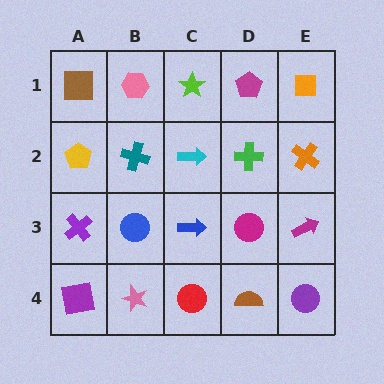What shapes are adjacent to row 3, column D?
A green cross (row 2, column D), a brown semicircle (row 4, column D), a blue arrow (row 3, column C), a magenta arrow (row 3, column E).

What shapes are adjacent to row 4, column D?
A magenta circle (row 3, column D), a red circle (row 4, column C), a purple circle (row 4, column E).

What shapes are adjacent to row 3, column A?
A yellow pentagon (row 2, column A), a purple square (row 4, column A), a blue circle (row 3, column B).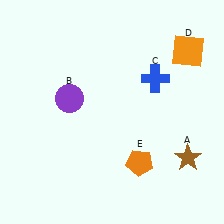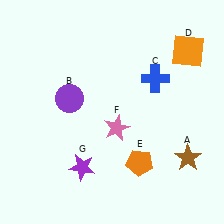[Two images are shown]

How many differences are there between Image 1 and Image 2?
There are 2 differences between the two images.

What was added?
A pink star (F), a purple star (G) were added in Image 2.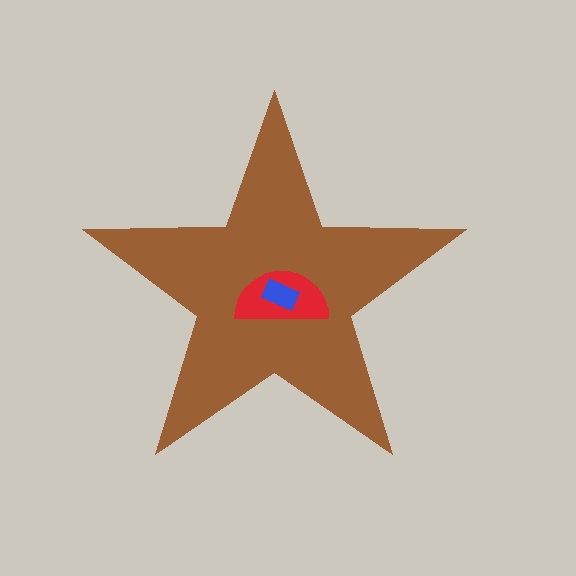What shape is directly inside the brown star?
The red semicircle.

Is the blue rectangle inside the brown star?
Yes.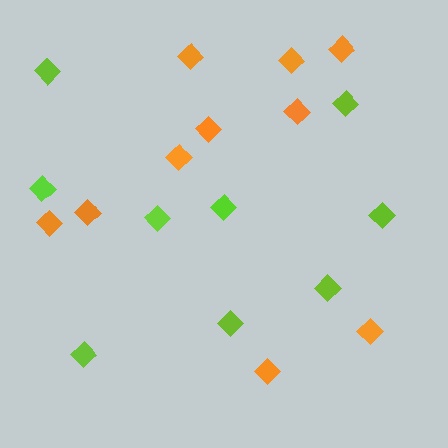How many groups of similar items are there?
There are 2 groups: one group of lime diamonds (9) and one group of orange diamonds (10).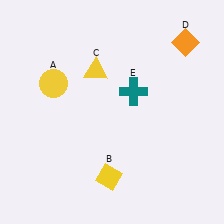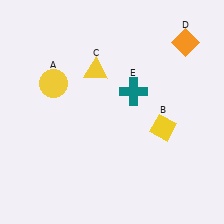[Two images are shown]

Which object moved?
The yellow diamond (B) moved right.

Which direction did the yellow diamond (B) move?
The yellow diamond (B) moved right.